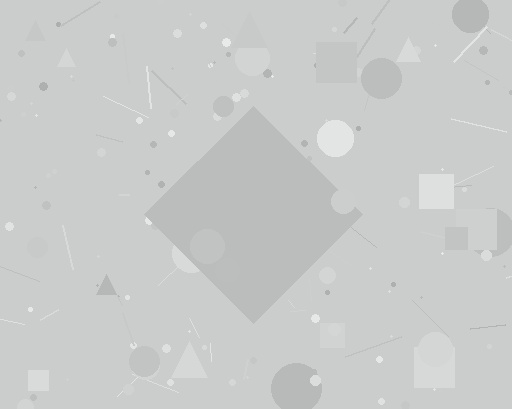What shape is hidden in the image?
A diamond is hidden in the image.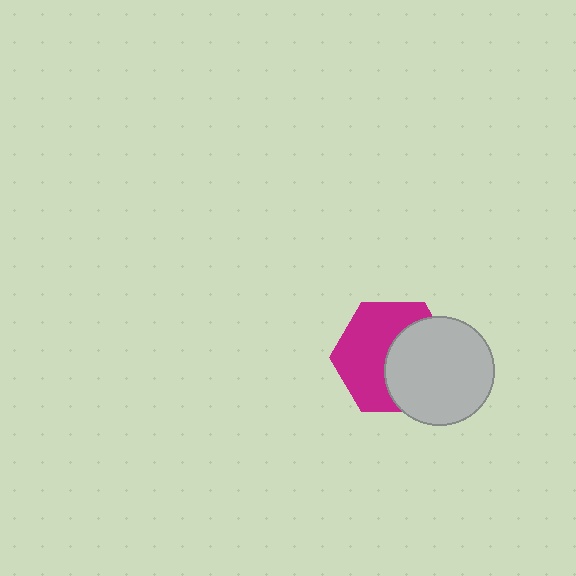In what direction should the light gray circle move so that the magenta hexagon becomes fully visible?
The light gray circle should move right. That is the shortest direction to clear the overlap and leave the magenta hexagon fully visible.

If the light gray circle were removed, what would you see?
You would see the complete magenta hexagon.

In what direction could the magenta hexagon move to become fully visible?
The magenta hexagon could move left. That would shift it out from behind the light gray circle entirely.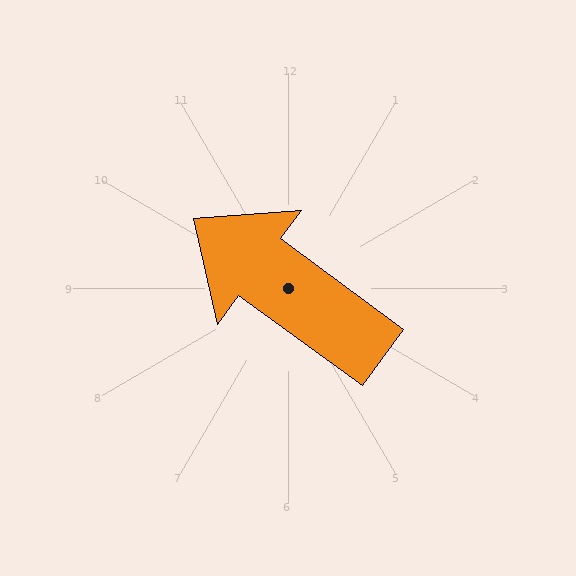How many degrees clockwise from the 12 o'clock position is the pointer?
Approximately 306 degrees.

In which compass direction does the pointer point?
Northwest.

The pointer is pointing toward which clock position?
Roughly 10 o'clock.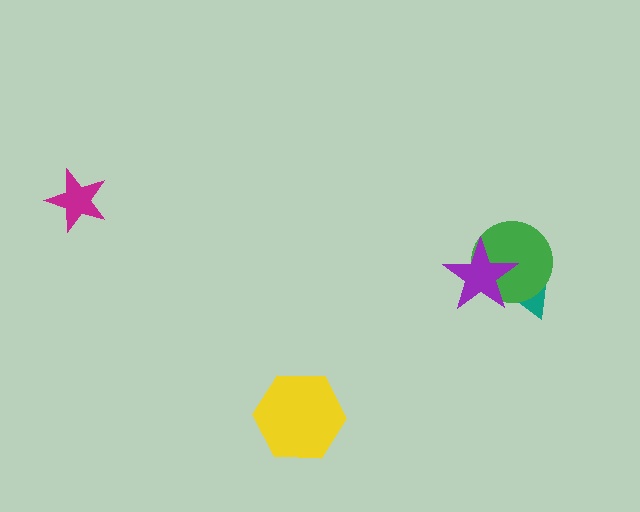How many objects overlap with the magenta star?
0 objects overlap with the magenta star.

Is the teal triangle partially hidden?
Yes, it is partially covered by another shape.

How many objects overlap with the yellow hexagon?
0 objects overlap with the yellow hexagon.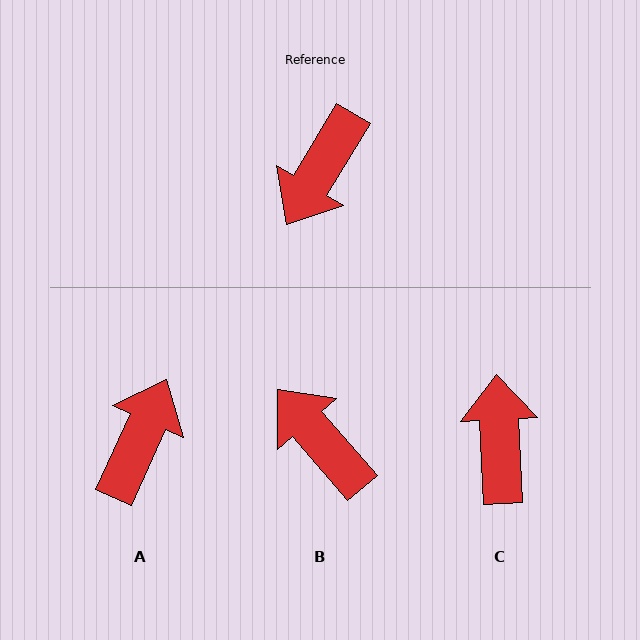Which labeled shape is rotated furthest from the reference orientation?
A, about 173 degrees away.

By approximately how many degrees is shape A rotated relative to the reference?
Approximately 173 degrees clockwise.